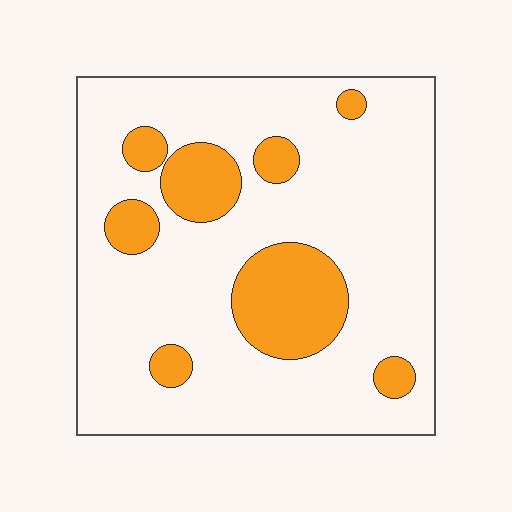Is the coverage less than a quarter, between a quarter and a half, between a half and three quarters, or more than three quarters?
Less than a quarter.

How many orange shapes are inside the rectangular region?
8.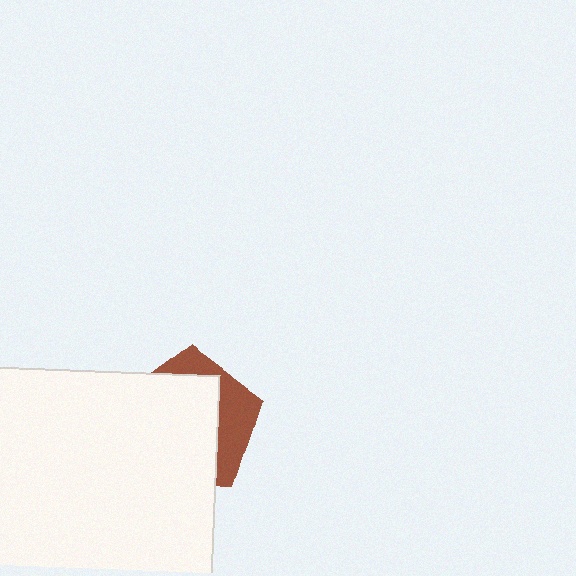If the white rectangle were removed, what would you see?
You would see the complete brown pentagon.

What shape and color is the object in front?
The object in front is a white rectangle.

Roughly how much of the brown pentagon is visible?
A small part of it is visible (roughly 31%).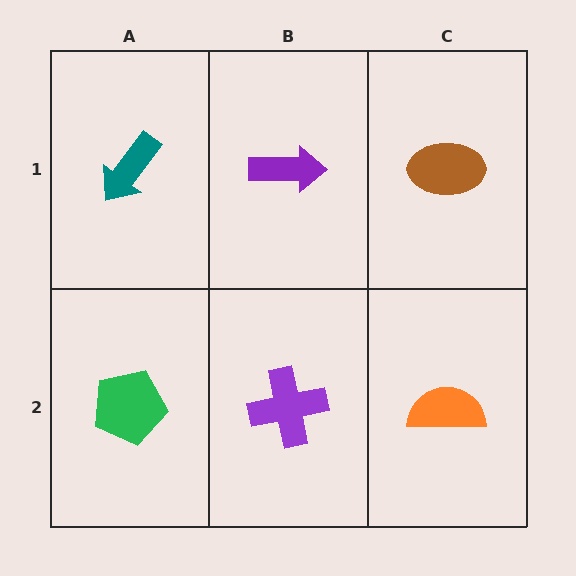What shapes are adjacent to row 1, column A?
A green pentagon (row 2, column A), a purple arrow (row 1, column B).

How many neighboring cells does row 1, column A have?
2.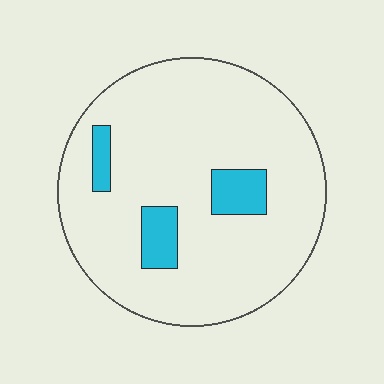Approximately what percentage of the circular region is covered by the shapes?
Approximately 10%.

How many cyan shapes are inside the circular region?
3.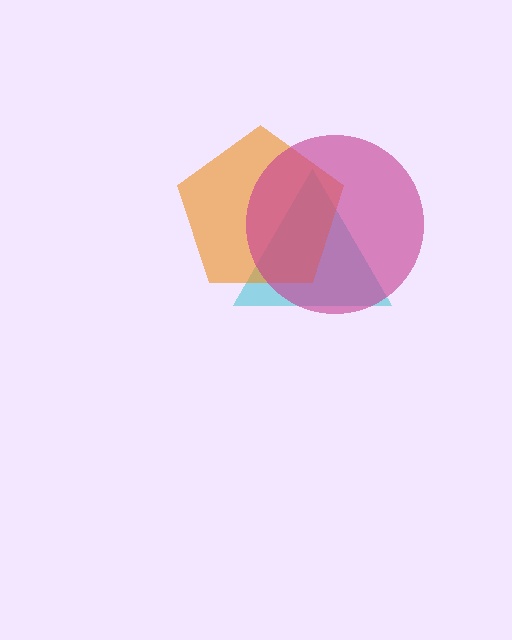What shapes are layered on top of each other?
The layered shapes are: a cyan triangle, an orange pentagon, a magenta circle.